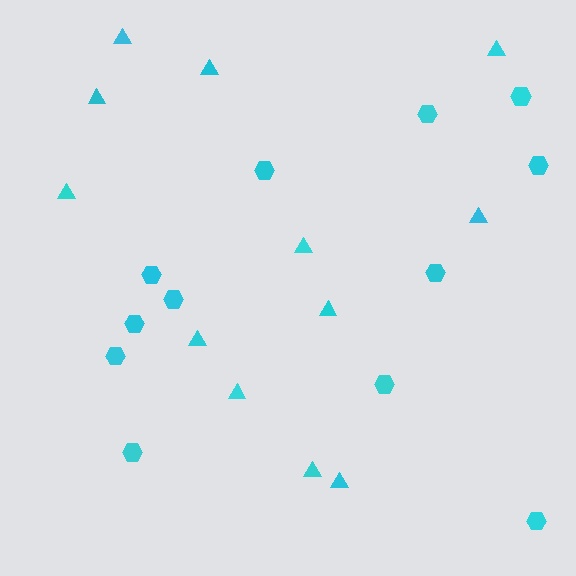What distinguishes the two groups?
There are 2 groups: one group of hexagons (12) and one group of triangles (12).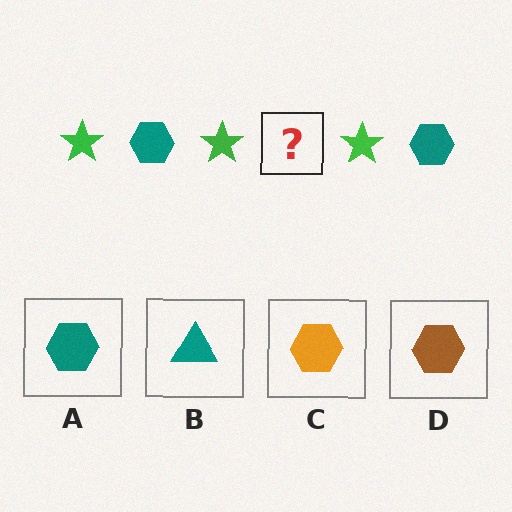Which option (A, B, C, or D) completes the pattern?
A.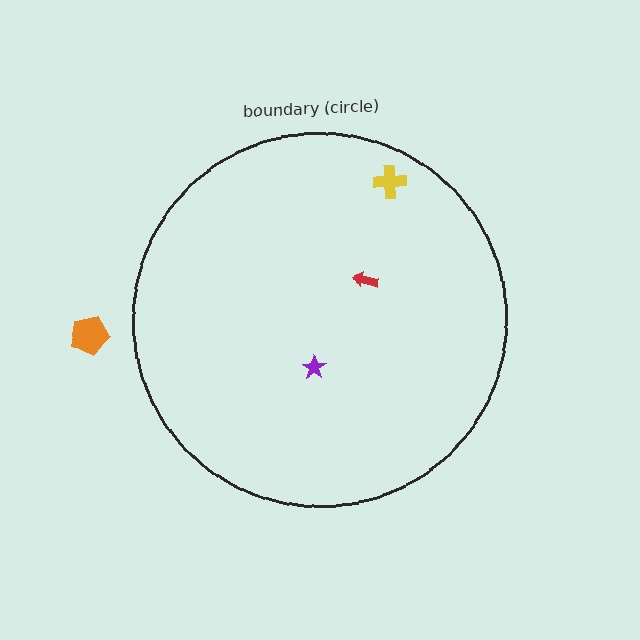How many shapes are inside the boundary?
3 inside, 1 outside.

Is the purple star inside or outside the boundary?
Inside.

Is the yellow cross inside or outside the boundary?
Inside.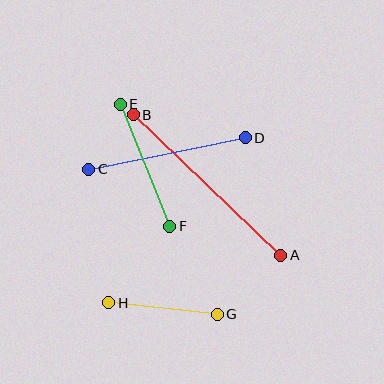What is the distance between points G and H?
The distance is approximately 109 pixels.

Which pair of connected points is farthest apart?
Points A and B are farthest apart.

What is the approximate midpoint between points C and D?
The midpoint is at approximately (167, 153) pixels.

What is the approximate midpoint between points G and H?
The midpoint is at approximately (163, 309) pixels.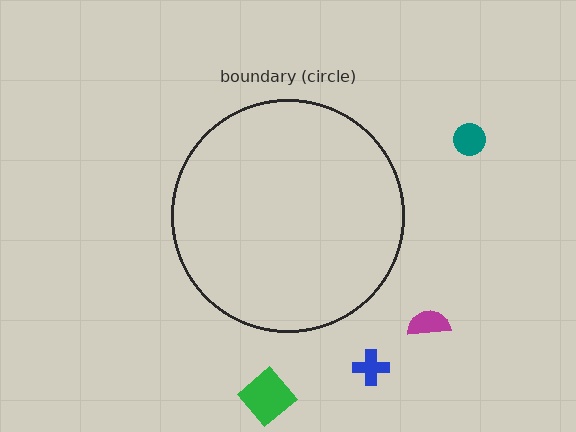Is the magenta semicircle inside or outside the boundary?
Outside.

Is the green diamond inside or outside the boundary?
Outside.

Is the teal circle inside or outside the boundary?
Outside.